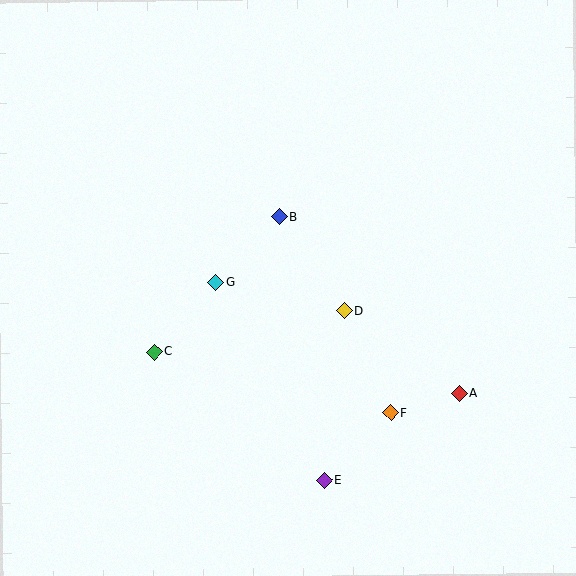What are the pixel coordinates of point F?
Point F is at (391, 413).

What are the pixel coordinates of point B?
Point B is at (279, 217).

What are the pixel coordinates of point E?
Point E is at (324, 480).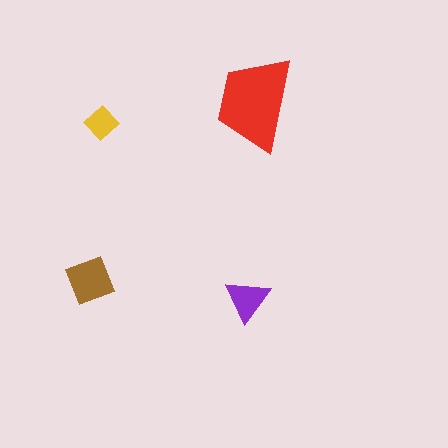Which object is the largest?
The red trapezoid.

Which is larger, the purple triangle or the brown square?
The brown square.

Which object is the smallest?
The yellow diamond.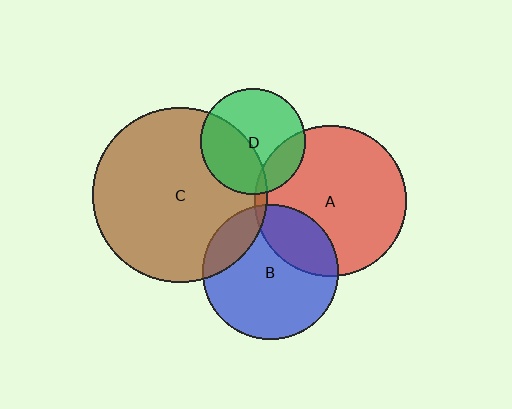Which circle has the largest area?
Circle C (brown).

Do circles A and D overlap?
Yes.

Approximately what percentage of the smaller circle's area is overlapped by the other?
Approximately 20%.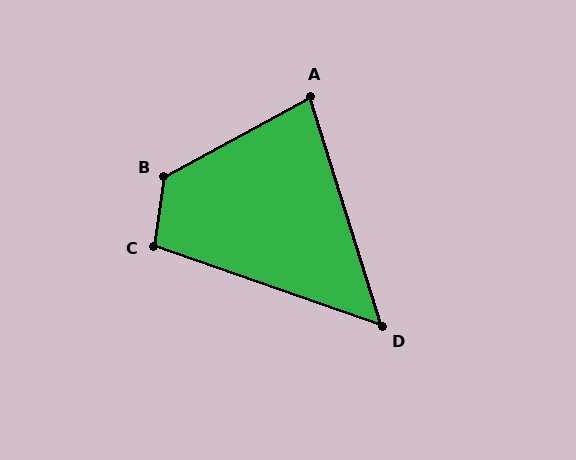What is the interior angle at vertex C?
Approximately 101 degrees (obtuse).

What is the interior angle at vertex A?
Approximately 79 degrees (acute).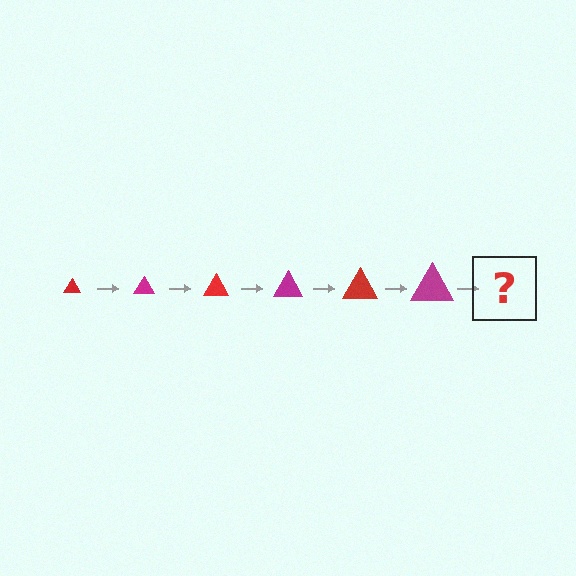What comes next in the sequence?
The next element should be a red triangle, larger than the previous one.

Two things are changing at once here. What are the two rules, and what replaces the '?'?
The two rules are that the triangle grows larger each step and the color cycles through red and magenta. The '?' should be a red triangle, larger than the previous one.